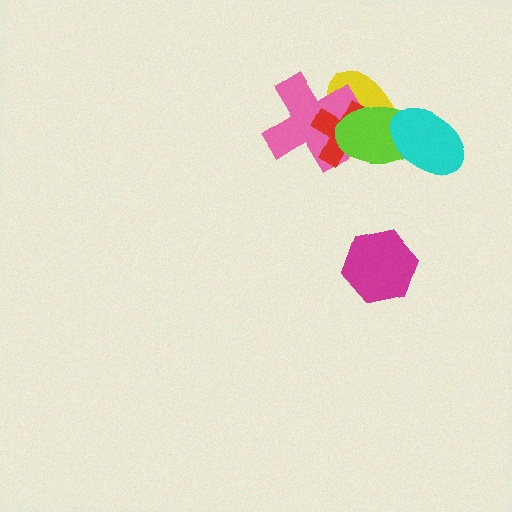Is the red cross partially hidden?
Yes, it is partially covered by another shape.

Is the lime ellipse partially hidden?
Yes, it is partially covered by another shape.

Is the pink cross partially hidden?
Yes, it is partially covered by another shape.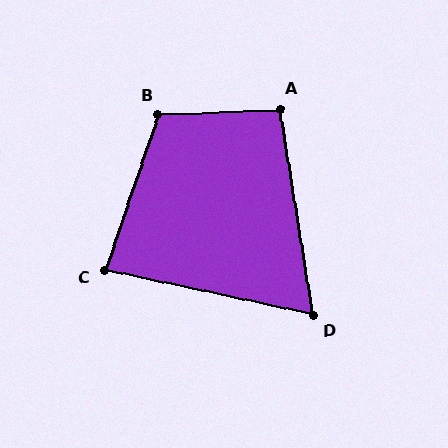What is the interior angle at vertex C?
Approximately 83 degrees (acute).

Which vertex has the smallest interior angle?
D, at approximately 69 degrees.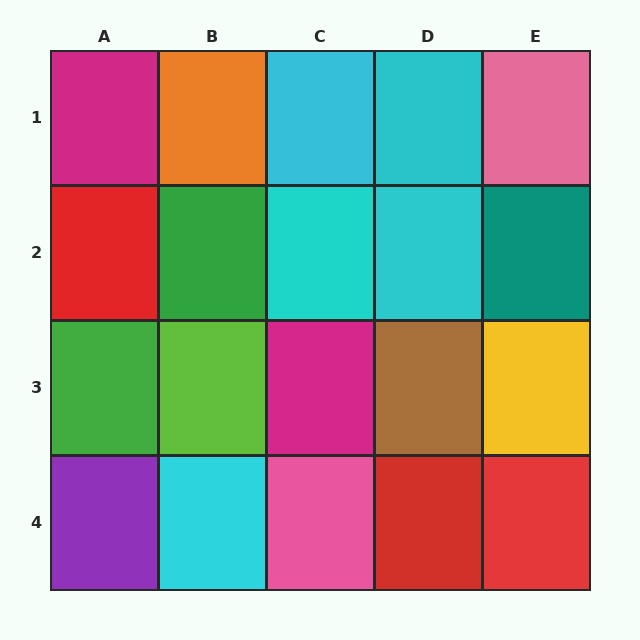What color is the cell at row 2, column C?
Cyan.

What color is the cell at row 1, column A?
Magenta.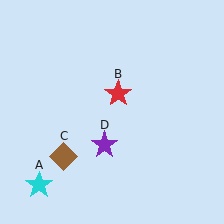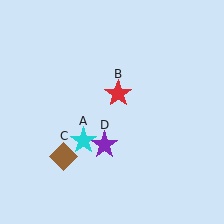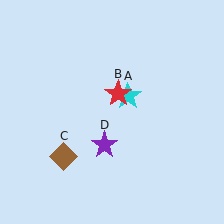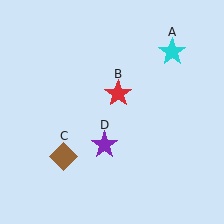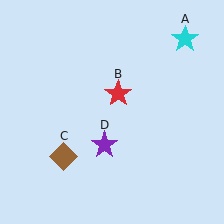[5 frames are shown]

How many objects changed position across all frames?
1 object changed position: cyan star (object A).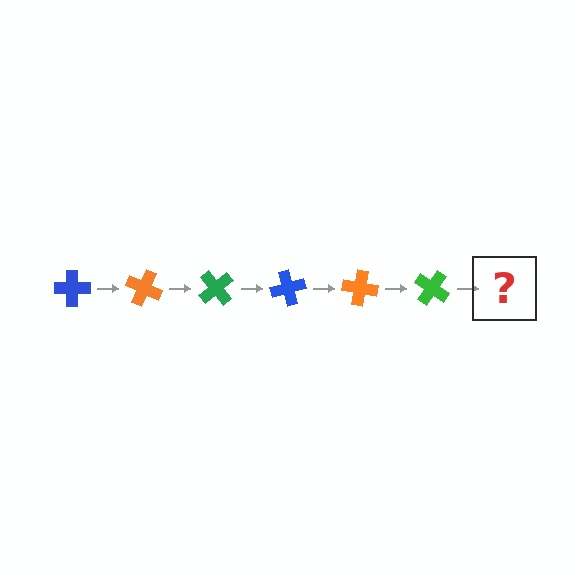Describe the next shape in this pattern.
It should be a blue cross, rotated 150 degrees from the start.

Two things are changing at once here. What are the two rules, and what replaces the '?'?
The two rules are that it rotates 25 degrees each step and the color cycles through blue, orange, and green. The '?' should be a blue cross, rotated 150 degrees from the start.